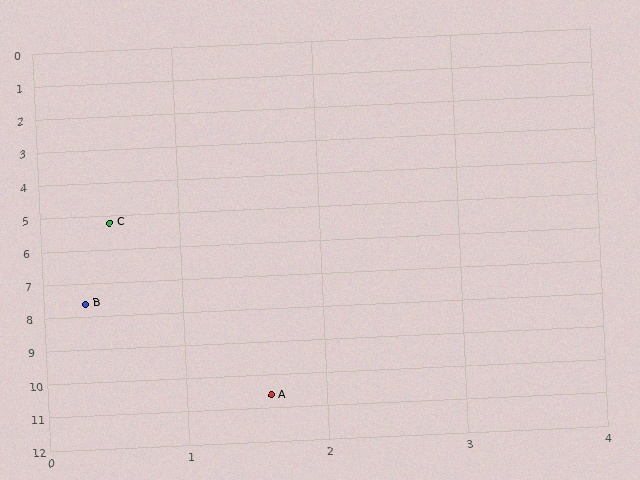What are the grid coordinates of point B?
Point B is at approximately (0.3, 7.6).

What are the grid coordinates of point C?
Point C is at approximately (0.5, 5.2).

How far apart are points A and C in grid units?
Points A and C are about 5.5 grid units apart.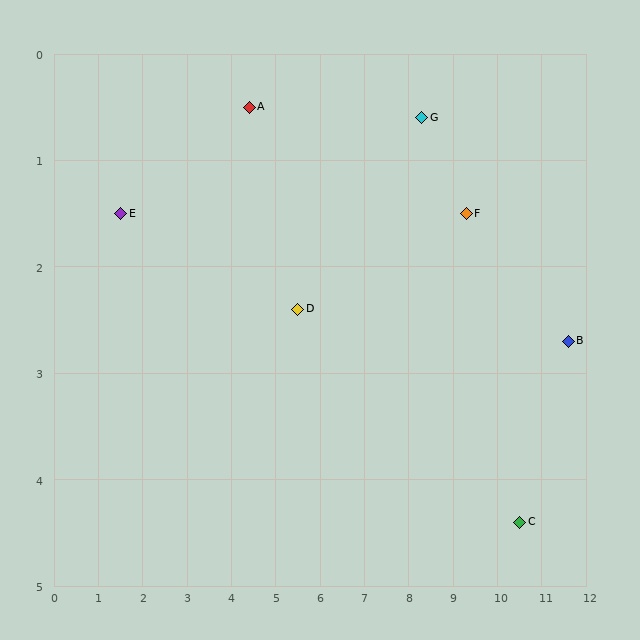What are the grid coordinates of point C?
Point C is at approximately (10.5, 4.4).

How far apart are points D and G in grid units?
Points D and G are about 3.3 grid units apart.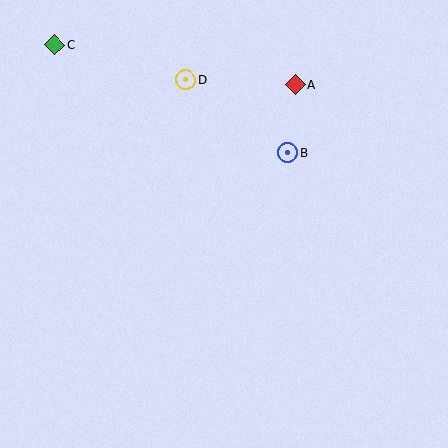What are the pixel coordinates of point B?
Point B is at (288, 153).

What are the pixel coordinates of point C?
Point C is at (54, 45).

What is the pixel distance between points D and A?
The distance between D and A is 109 pixels.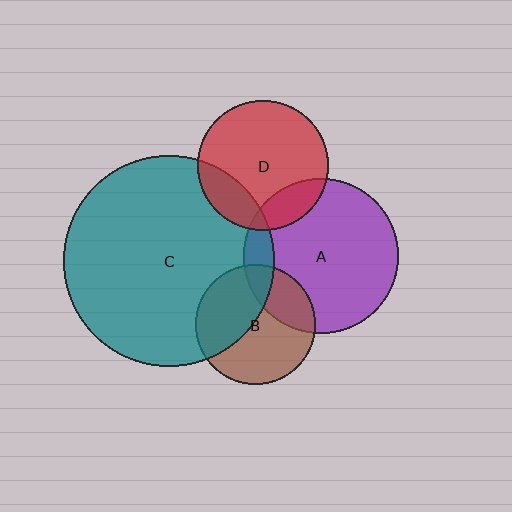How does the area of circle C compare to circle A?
Approximately 1.9 times.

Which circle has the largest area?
Circle C (teal).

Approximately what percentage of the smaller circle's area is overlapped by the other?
Approximately 20%.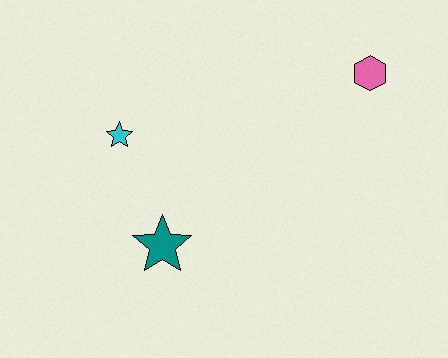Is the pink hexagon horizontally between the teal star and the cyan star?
No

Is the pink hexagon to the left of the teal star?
No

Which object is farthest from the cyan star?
The pink hexagon is farthest from the cyan star.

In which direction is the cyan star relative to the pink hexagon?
The cyan star is to the left of the pink hexagon.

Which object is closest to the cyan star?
The teal star is closest to the cyan star.